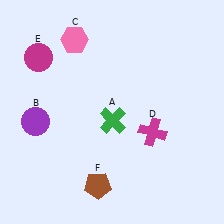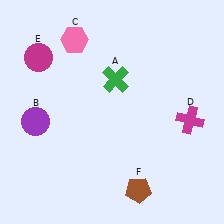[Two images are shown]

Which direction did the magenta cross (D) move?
The magenta cross (D) moved right.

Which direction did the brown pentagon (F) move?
The brown pentagon (F) moved right.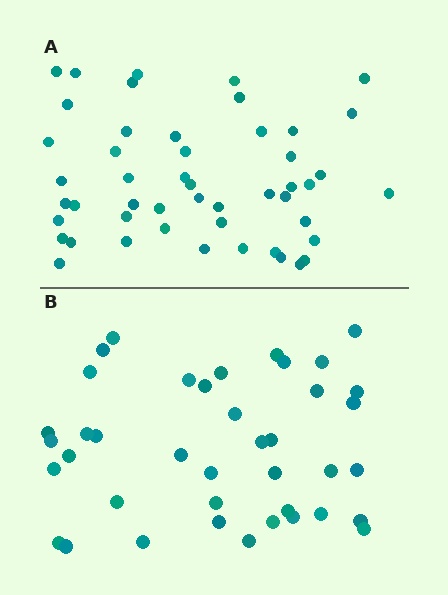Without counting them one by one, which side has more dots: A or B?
Region A (the top region) has more dots.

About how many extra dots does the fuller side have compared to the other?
Region A has roughly 8 or so more dots than region B.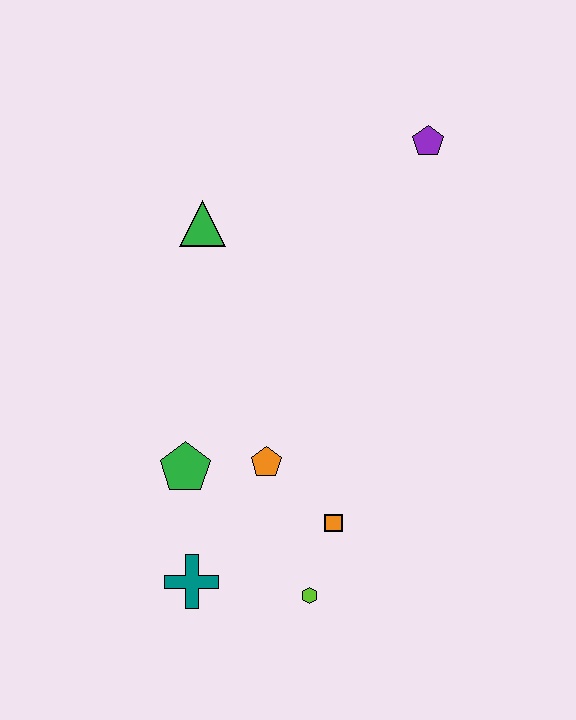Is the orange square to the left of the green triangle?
No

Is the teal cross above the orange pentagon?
No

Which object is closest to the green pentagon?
The orange pentagon is closest to the green pentagon.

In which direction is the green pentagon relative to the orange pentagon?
The green pentagon is to the left of the orange pentagon.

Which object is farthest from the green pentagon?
The purple pentagon is farthest from the green pentagon.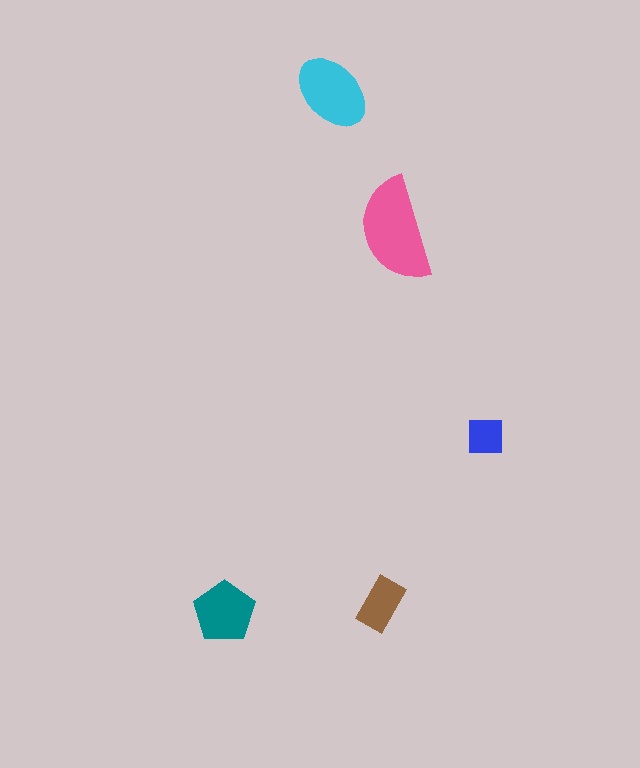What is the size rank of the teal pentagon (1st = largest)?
3rd.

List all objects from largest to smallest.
The pink semicircle, the cyan ellipse, the teal pentagon, the brown rectangle, the blue square.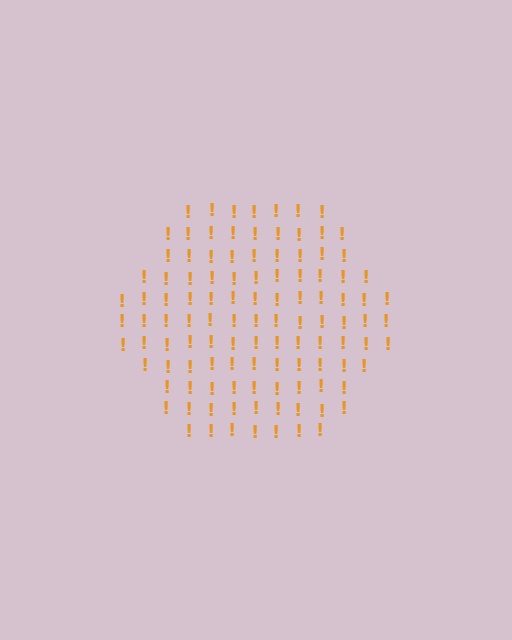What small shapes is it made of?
It is made of small exclamation marks.